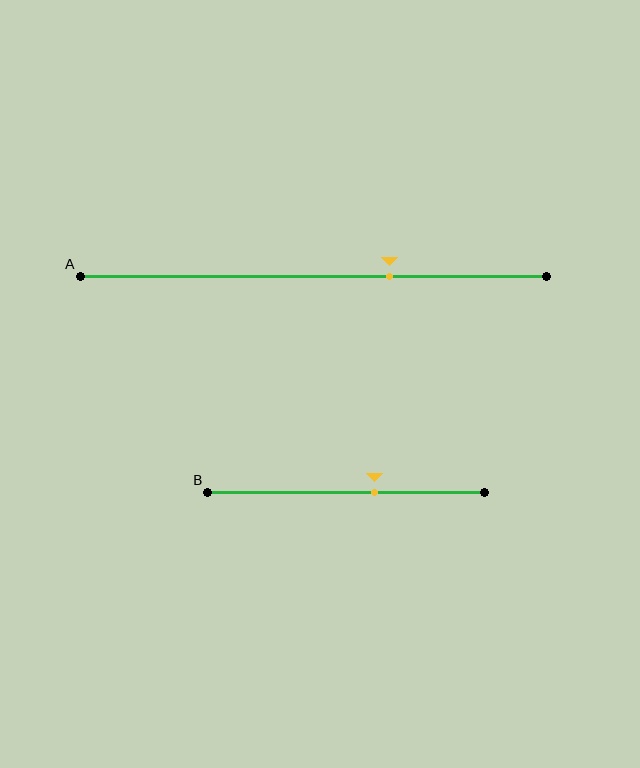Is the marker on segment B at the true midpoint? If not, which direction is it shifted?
No, the marker on segment B is shifted to the right by about 10% of the segment length.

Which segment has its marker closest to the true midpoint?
Segment B has its marker closest to the true midpoint.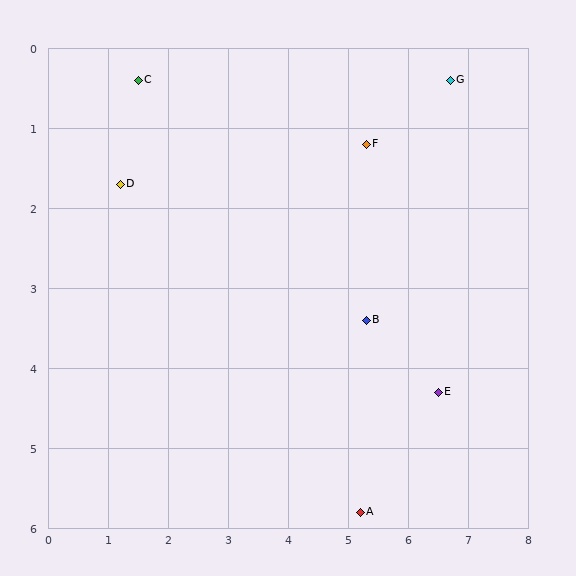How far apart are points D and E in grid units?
Points D and E are about 5.9 grid units apart.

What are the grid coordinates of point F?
Point F is at approximately (5.3, 1.2).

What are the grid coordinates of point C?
Point C is at approximately (1.5, 0.4).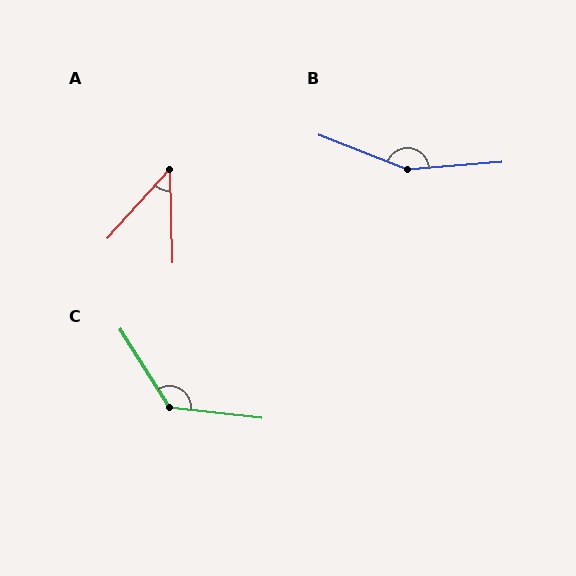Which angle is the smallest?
A, at approximately 43 degrees.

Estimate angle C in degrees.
Approximately 129 degrees.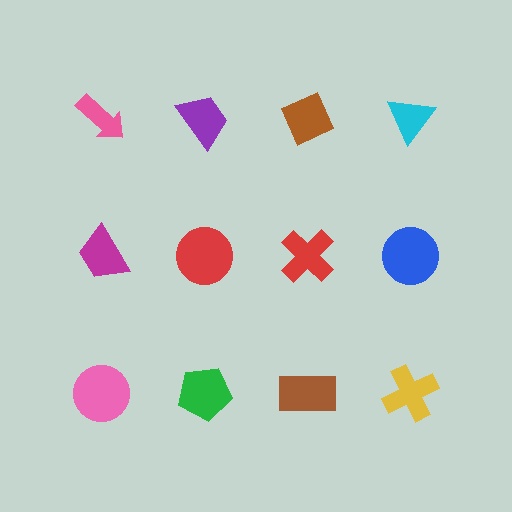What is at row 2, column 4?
A blue circle.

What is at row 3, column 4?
A yellow cross.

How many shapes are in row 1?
4 shapes.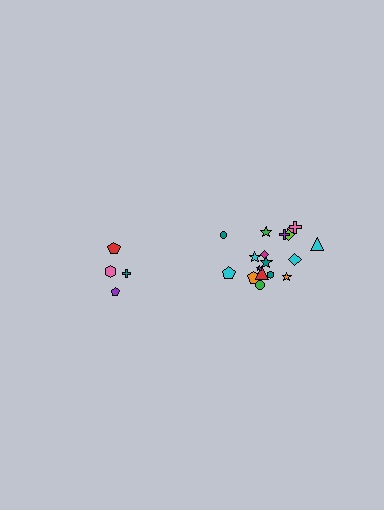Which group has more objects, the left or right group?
The right group.